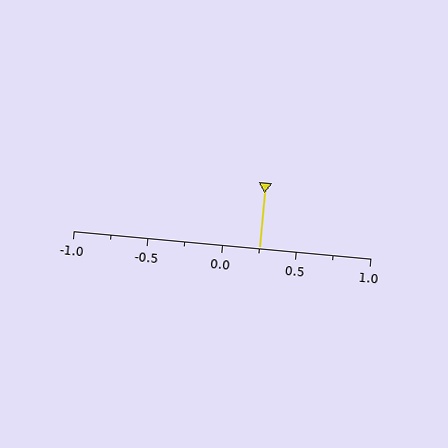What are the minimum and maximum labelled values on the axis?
The axis runs from -1.0 to 1.0.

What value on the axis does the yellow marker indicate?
The marker indicates approximately 0.25.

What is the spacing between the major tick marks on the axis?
The major ticks are spaced 0.5 apart.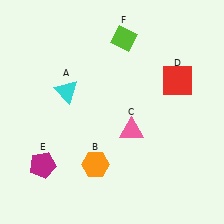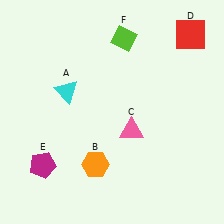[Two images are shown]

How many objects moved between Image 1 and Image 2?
1 object moved between the two images.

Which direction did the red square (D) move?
The red square (D) moved up.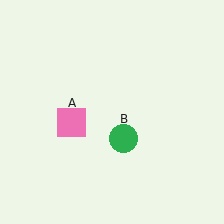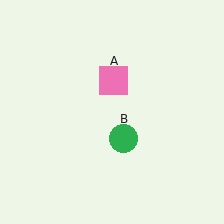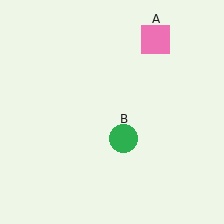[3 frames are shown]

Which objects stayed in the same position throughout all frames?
Green circle (object B) remained stationary.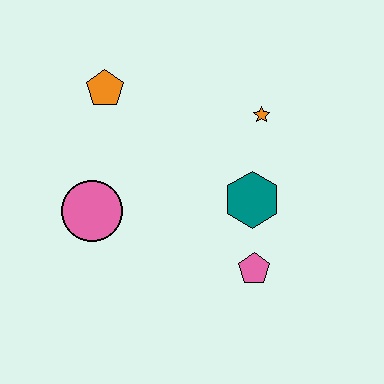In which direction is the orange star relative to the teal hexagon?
The orange star is above the teal hexagon.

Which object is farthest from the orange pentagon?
The pink pentagon is farthest from the orange pentagon.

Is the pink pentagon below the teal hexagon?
Yes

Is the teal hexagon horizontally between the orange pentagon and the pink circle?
No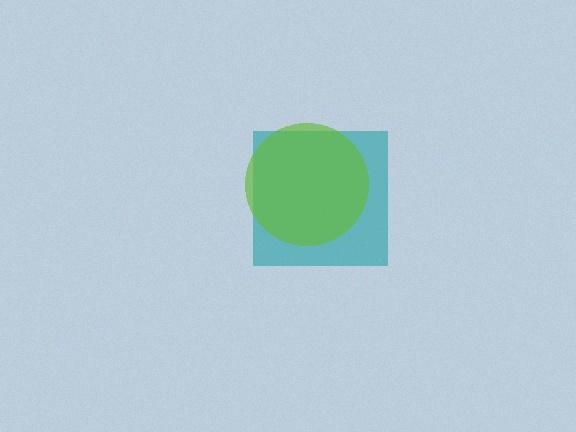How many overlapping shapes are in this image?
There are 2 overlapping shapes in the image.